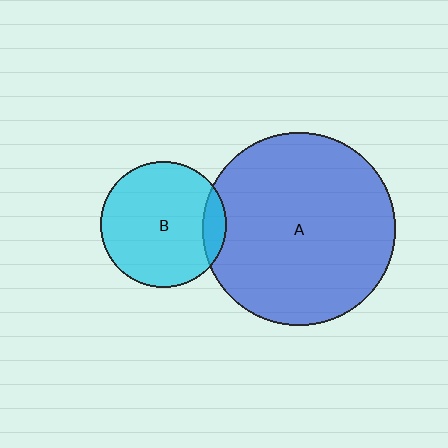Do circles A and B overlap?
Yes.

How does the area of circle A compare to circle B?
Approximately 2.3 times.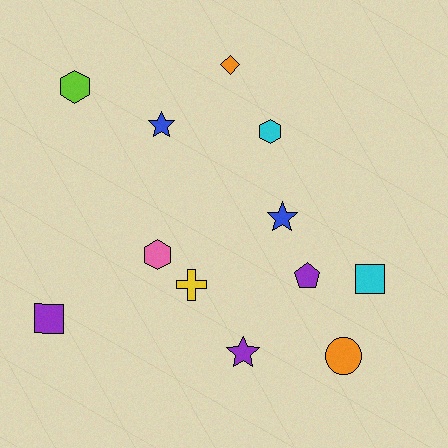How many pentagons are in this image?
There is 1 pentagon.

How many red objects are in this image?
There are no red objects.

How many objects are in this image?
There are 12 objects.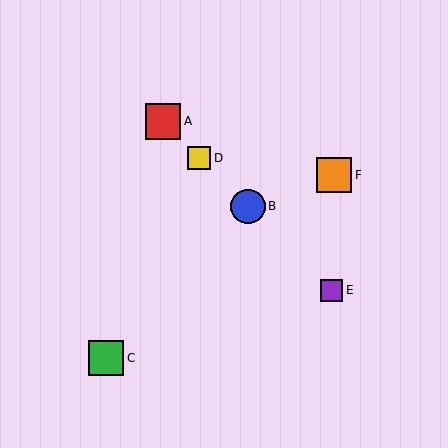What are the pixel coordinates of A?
Object A is at (163, 121).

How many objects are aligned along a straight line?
4 objects (A, B, D, E) are aligned along a straight line.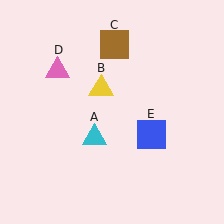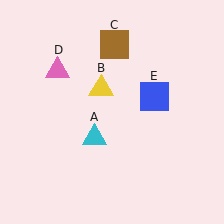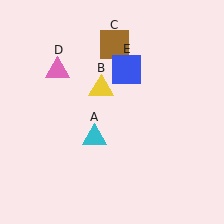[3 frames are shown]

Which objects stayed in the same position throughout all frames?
Cyan triangle (object A) and yellow triangle (object B) and brown square (object C) and pink triangle (object D) remained stationary.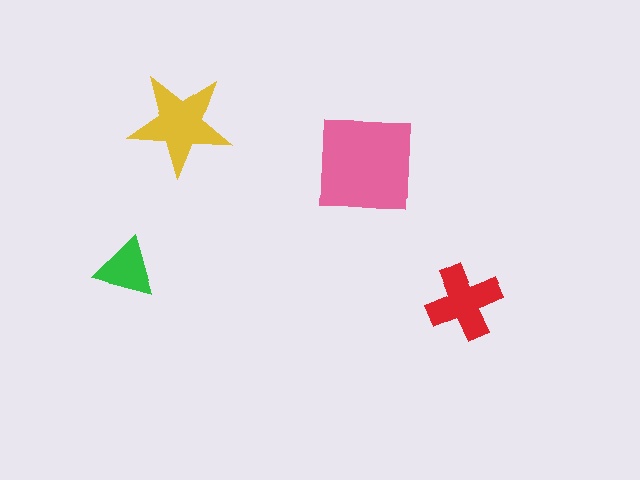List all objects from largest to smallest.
The pink square, the yellow star, the red cross, the green triangle.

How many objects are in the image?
There are 4 objects in the image.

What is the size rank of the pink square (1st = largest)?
1st.